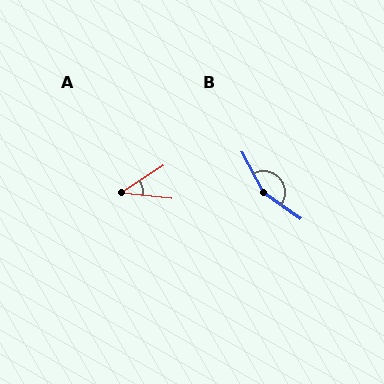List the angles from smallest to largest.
A (39°), B (153°).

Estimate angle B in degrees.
Approximately 153 degrees.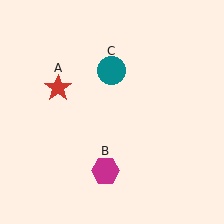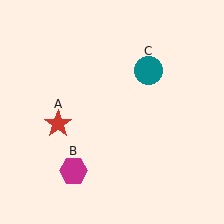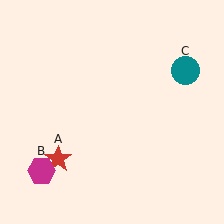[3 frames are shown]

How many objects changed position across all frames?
3 objects changed position: red star (object A), magenta hexagon (object B), teal circle (object C).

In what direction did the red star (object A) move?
The red star (object A) moved down.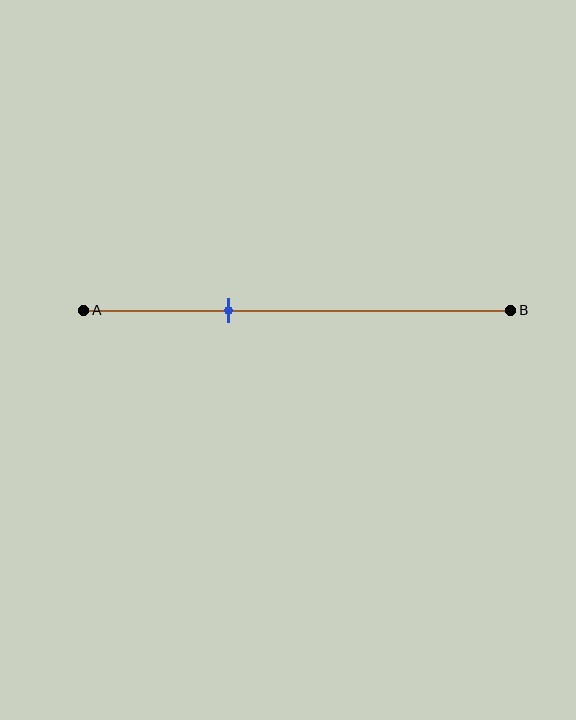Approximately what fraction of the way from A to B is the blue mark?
The blue mark is approximately 35% of the way from A to B.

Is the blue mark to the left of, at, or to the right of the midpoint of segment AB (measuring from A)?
The blue mark is to the left of the midpoint of segment AB.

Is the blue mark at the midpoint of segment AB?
No, the mark is at about 35% from A, not at the 50% midpoint.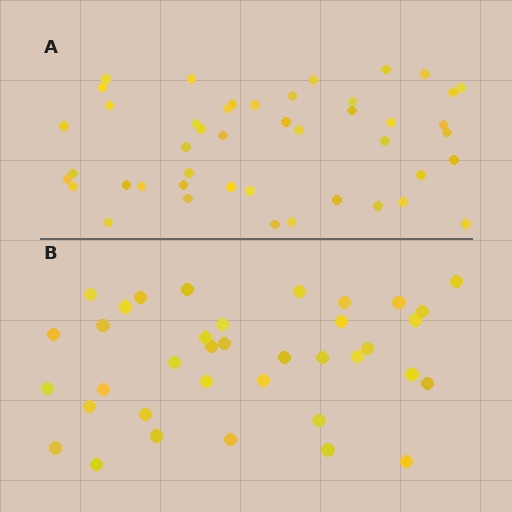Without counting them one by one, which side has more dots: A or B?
Region A (the top region) has more dots.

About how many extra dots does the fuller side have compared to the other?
Region A has roughly 8 or so more dots than region B.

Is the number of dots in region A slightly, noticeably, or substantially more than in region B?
Region A has only slightly more — the two regions are fairly close. The ratio is roughly 1.2 to 1.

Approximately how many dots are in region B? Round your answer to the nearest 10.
About 40 dots. (The exact count is 37, which rounds to 40.)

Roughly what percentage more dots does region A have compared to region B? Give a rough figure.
About 20% more.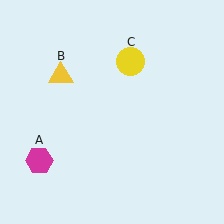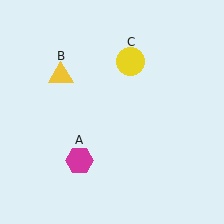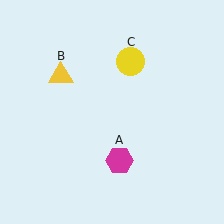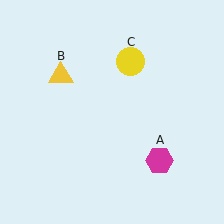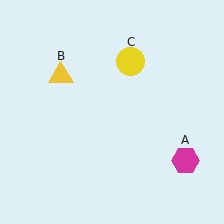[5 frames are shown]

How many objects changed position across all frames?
1 object changed position: magenta hexagon (object A).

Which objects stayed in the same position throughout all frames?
Yellow triangle (object B) and yellow circle (object C) remained stationary.